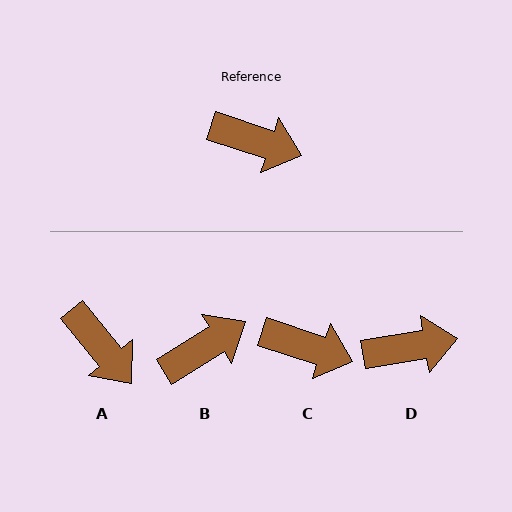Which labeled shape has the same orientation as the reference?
C.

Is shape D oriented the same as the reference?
No, it is off by about 28 degrees.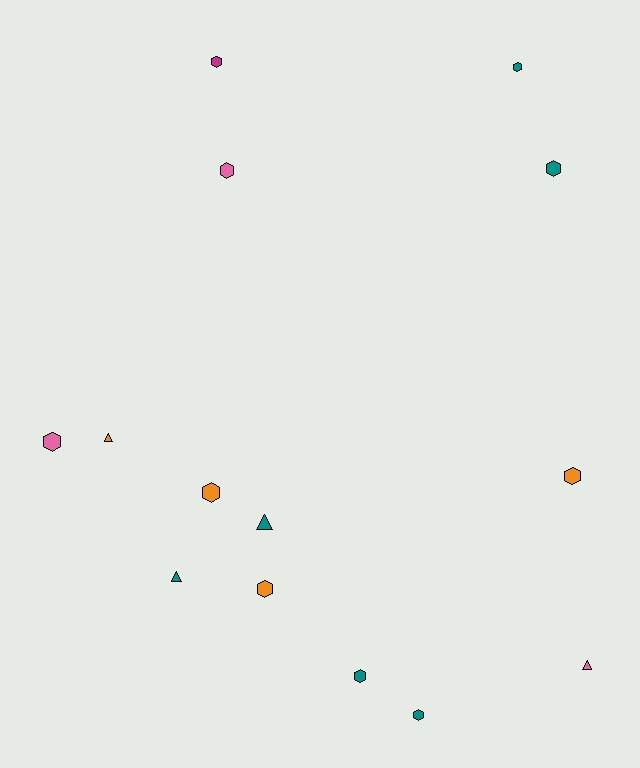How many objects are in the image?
There are 14 objects.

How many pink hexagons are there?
There are 2 pink hexagons.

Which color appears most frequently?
Teal, with 6 objects.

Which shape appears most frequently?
Hexagon, with 10 objects.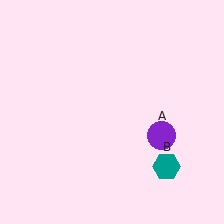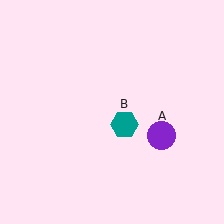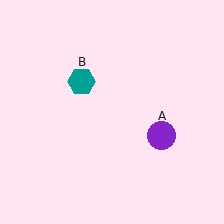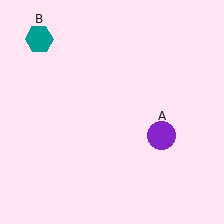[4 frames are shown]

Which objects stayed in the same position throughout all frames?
Purple circle (object A) remained stationary.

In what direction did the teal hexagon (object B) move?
The teal hexagon (object B) moved up and to the left.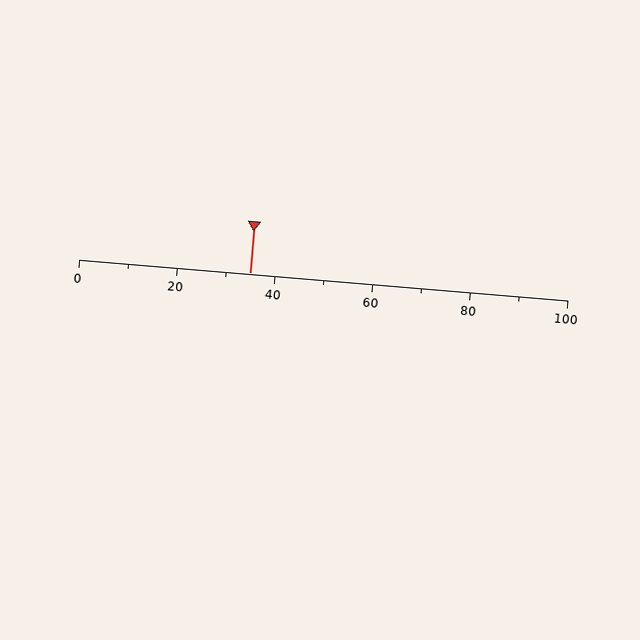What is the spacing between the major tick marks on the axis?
The major ticks are spaced 20 apart.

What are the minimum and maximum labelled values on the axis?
The axis runs from 0 to 100.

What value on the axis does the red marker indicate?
The marker indicates approximately 35.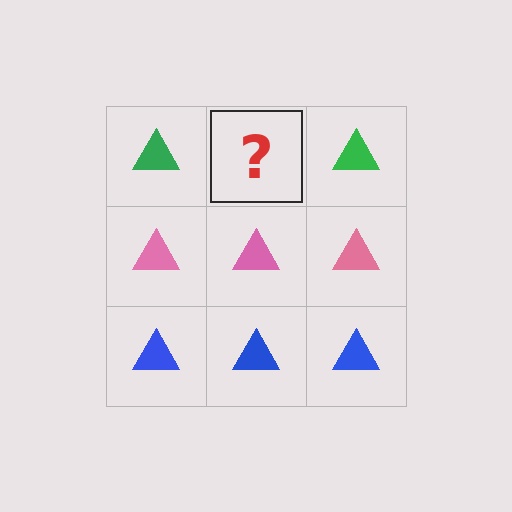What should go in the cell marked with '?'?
The missing cell should contain a green triangle.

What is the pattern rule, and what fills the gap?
The rule is that each row has a consistent color. The gap should be filled with a green triangle.